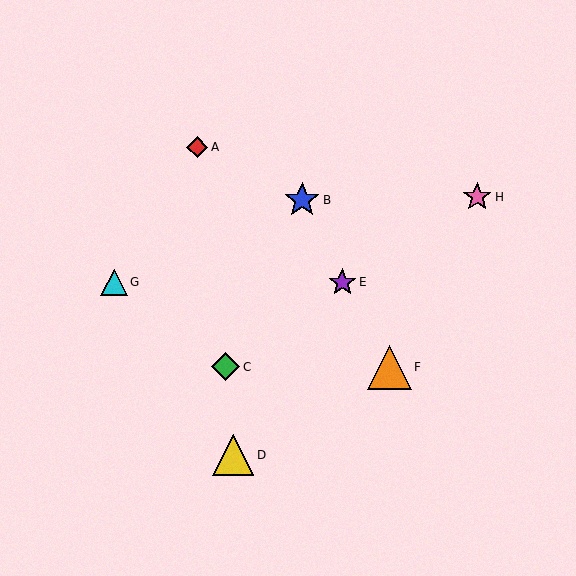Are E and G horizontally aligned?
Yes, both are at y≈282.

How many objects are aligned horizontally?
2 objects (E, G) are aligned horizontally.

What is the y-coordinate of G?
Object G is at y≈283.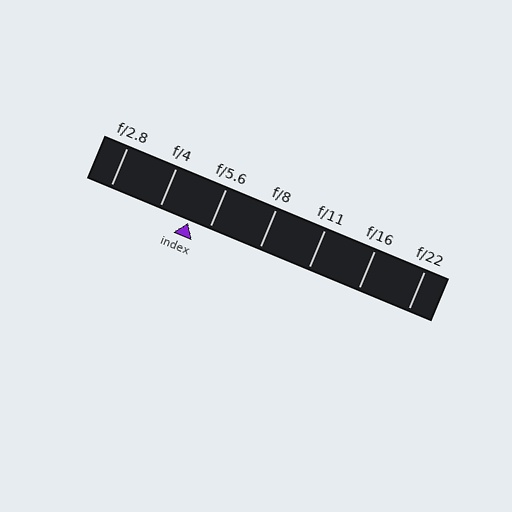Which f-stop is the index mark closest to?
The index mark is closest to f/5.6.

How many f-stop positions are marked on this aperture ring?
There are 7 f-stop positions marked.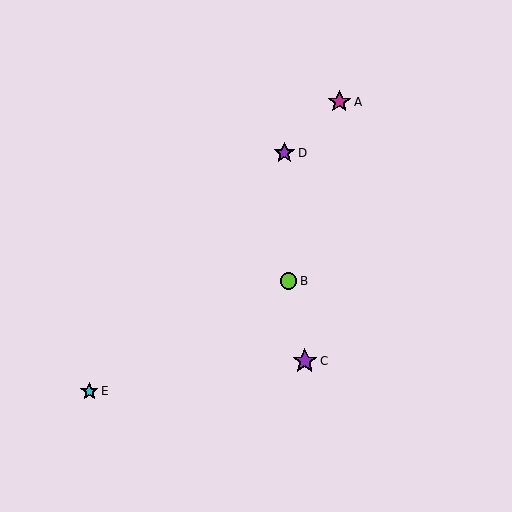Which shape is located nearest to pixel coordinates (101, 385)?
The cyan star (labeled E) at (90, 392) is nearest to that location.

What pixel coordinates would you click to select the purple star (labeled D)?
Click at (284, 153) to select the purple star D.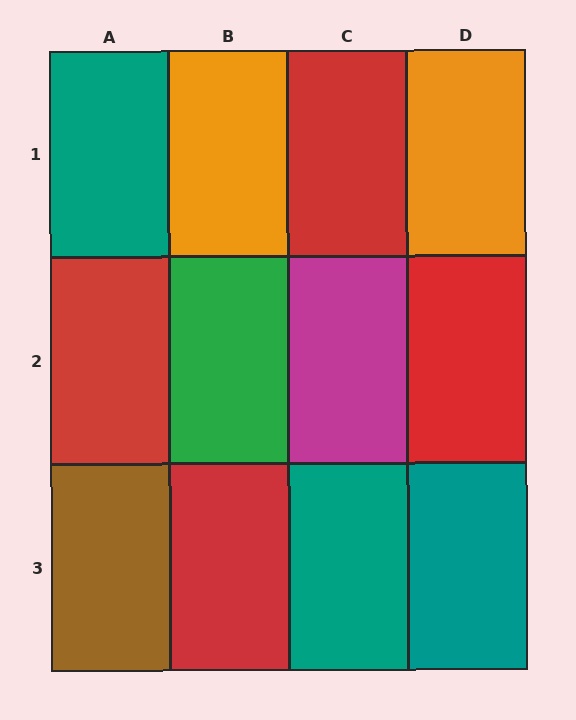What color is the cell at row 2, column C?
Magenta.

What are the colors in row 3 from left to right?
Brown, red, teal, teal.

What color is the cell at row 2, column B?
Green.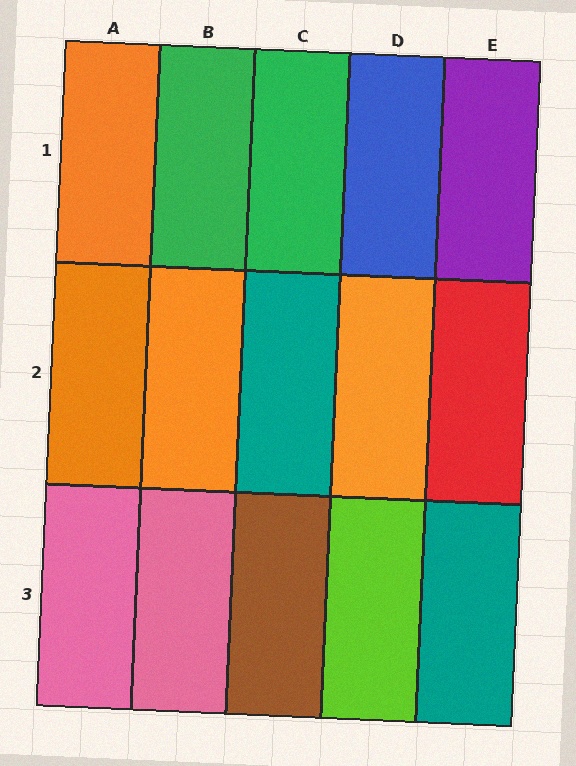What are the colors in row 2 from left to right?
Orange, orange, teal, orange, red.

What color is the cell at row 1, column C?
Green.